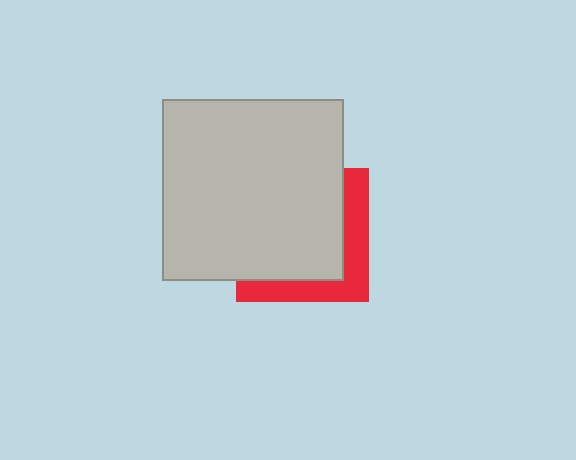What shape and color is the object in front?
The object in front is a light gray square.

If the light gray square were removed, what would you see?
You would see the complete red square.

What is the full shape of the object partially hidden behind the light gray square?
The partially hidden object is a red square.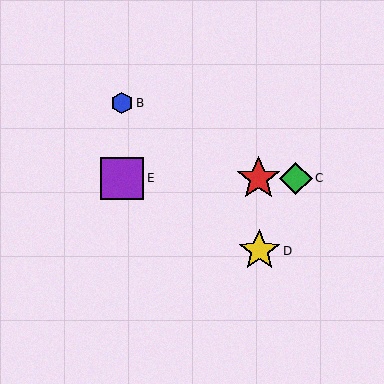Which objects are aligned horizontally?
Objects A, C, E are aligned horizontally.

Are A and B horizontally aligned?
No, A is at y≈178 and B is at y≈103.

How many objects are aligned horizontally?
3 objects (A, C, E) are aligned horizontally.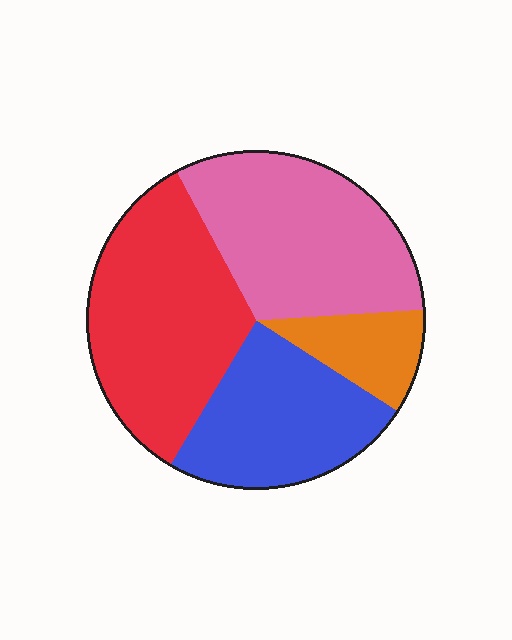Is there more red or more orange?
Red.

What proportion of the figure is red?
Red covers about 35% of the figure.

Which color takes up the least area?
Orange, at roughly 10%.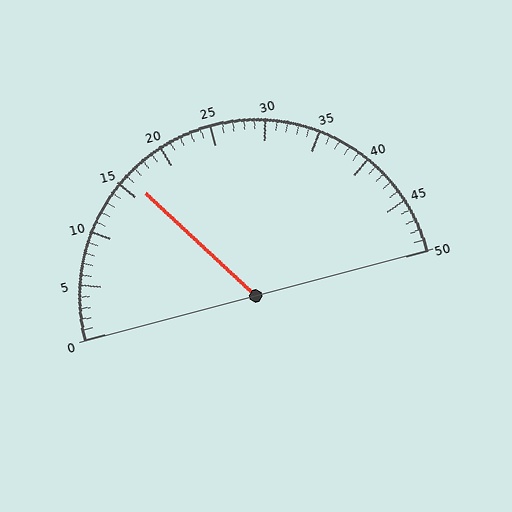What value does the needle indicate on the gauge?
The needle indicates approximately 16.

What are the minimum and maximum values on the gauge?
The gauge ranges from 0 to 50.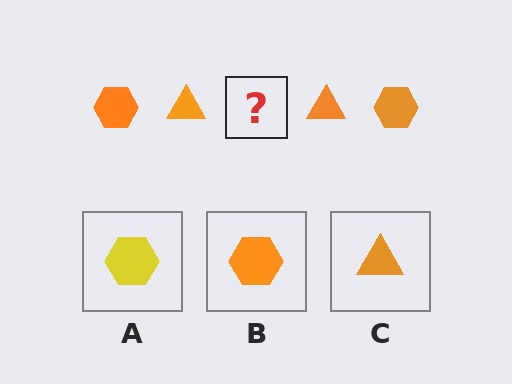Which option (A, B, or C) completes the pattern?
B.